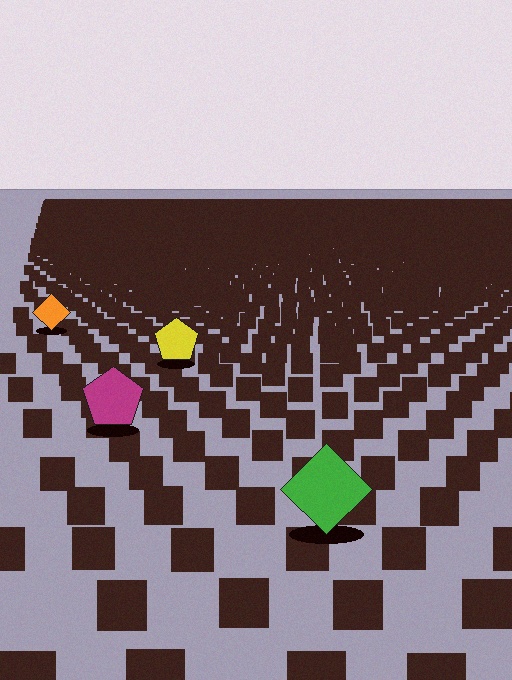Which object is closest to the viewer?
The green diamond is closest. The texture marks near it are larger and more spread out.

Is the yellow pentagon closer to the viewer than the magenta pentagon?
No. The magenta pentagon is closer — you can tell from the texture gradient: the ground texture is coarser near it.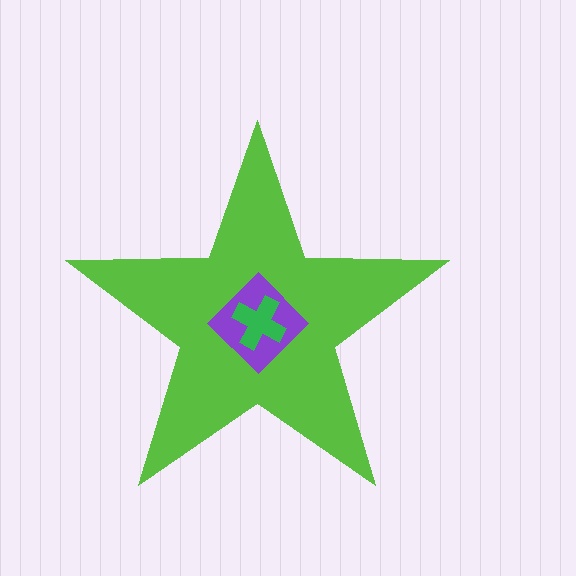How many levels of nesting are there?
3.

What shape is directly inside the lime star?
The purple diamond.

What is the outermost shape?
The lime star.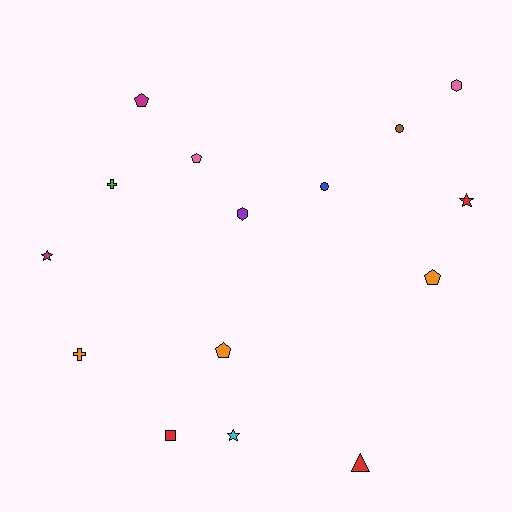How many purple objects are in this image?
There is 1 purple object.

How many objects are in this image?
There are 15 objects.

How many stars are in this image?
There are 3 stars.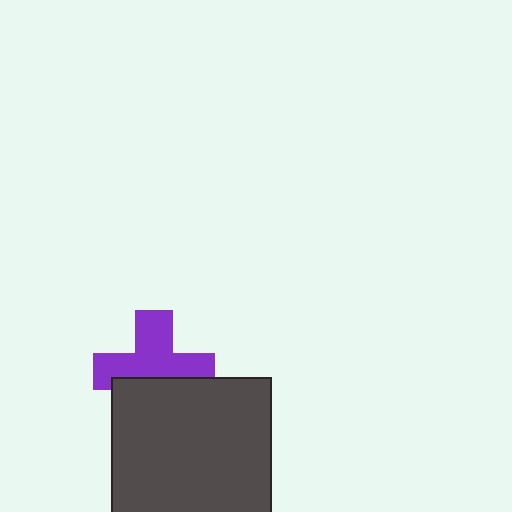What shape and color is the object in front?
The object in front is a dark gray square.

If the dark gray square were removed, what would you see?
You would see the complete purple cross.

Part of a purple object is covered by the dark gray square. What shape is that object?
It is a cross.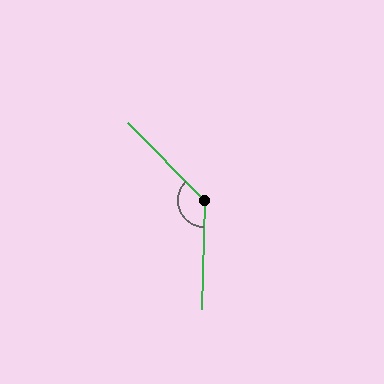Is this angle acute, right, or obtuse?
It is obtuse.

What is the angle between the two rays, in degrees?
Approximately 134 degrees.